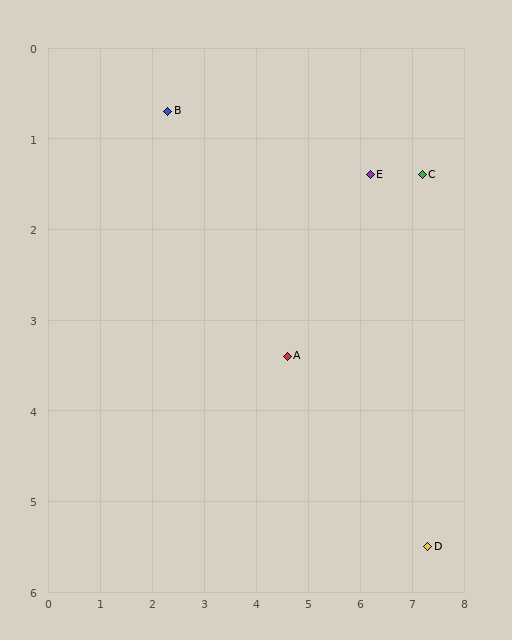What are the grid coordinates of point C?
Point C is at approximately (7.2, 1.4).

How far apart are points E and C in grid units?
Points E and C are about 1.0 grid units apart.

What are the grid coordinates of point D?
Point D is at approximately (7.3, 5.5).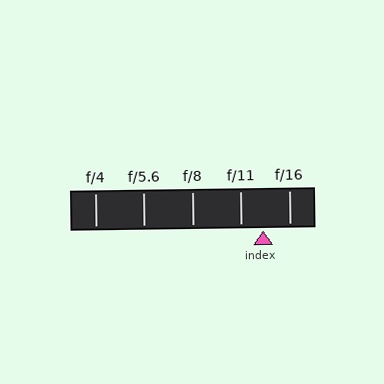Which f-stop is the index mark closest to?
The index mark is closest to f/11.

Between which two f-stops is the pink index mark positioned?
The index mark is between f/11 and f/16.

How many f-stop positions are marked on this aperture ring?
There are 5 f-stop positions marked.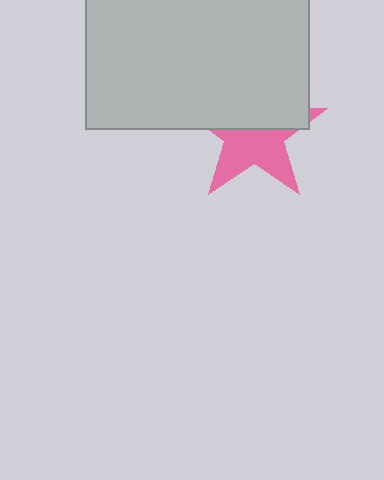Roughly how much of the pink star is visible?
About half of it is visible (roughly 51%).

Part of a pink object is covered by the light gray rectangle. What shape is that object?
It is a star.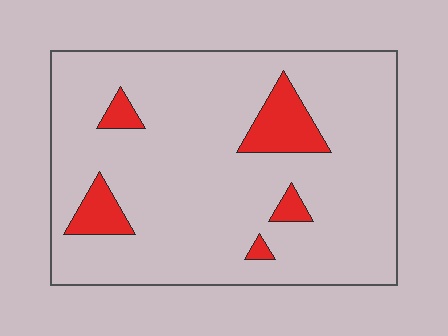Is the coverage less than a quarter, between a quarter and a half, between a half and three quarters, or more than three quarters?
Less than a quarter.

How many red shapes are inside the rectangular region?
5.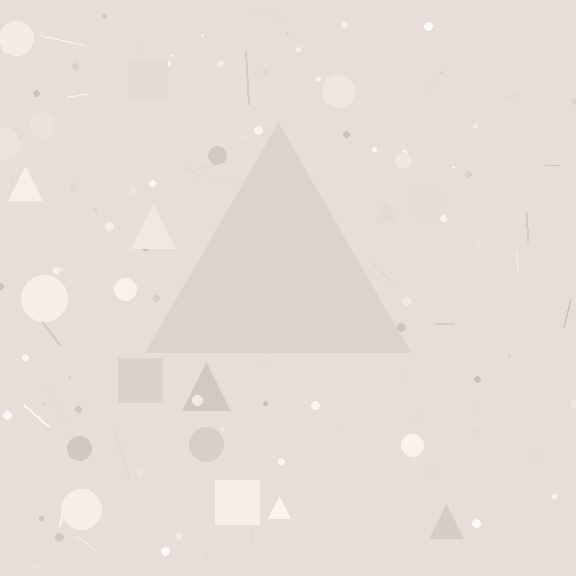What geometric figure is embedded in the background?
A triangle is embedded in the background.